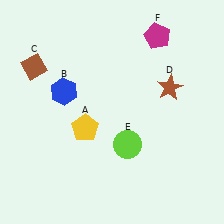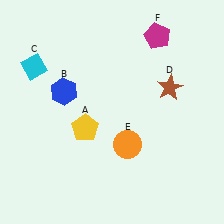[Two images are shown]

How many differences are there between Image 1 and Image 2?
There are 2 differences between the two images.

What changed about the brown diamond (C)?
In Image 1, C is brown. In Image 2, it changed to cyan.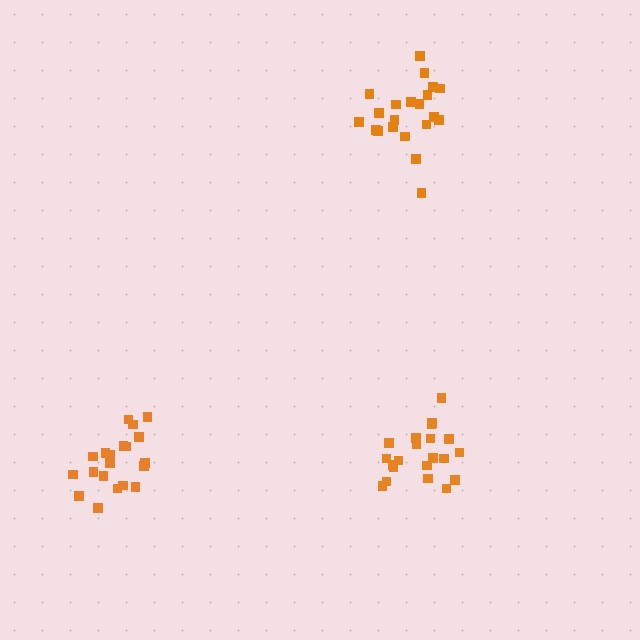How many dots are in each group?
Group 1: 20 dots, Group 2: 21 dots, Group 3: 21 dots (62 total).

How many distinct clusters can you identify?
There are 3 distinct clusters.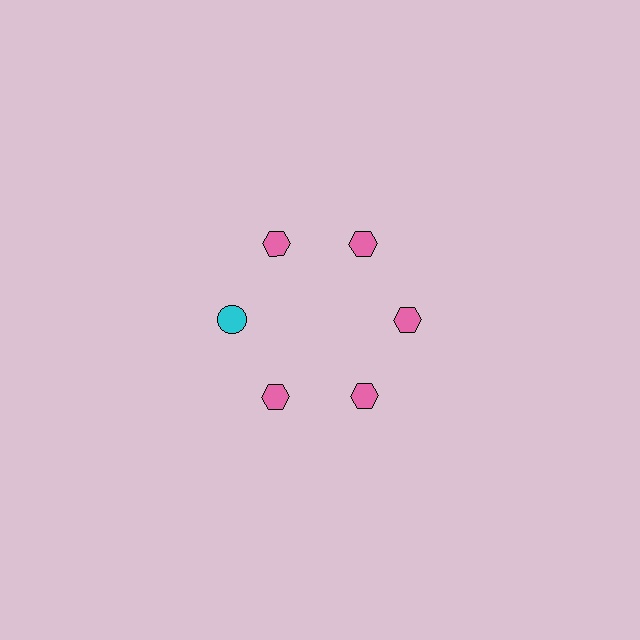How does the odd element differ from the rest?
It differs in both color (cyan instead of pink) and shape (circle instead of hexagon).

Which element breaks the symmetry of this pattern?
The cyan circle at roughly the 9 o'clock position breaks the symmetry. All other shapes are pink hexagons.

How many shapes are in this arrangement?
There are 6 shapes arranged in a ring pattern.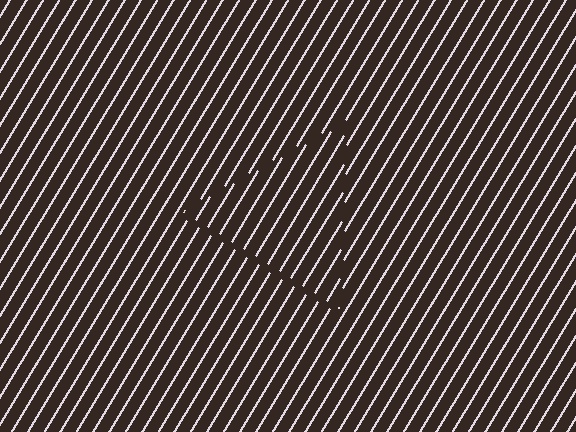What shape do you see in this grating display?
An illusory triangle. The interior of the shape contains the same grating, shifted by half a period — the contour is defined by the phase discontinuity where line-ends from the inner and outer gratings abut.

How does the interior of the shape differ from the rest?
The interior of the shape contains the same grating, shifted by half a period — the contour is defined by the phase discontinuity where line-ends from the inner and outer gratings abut.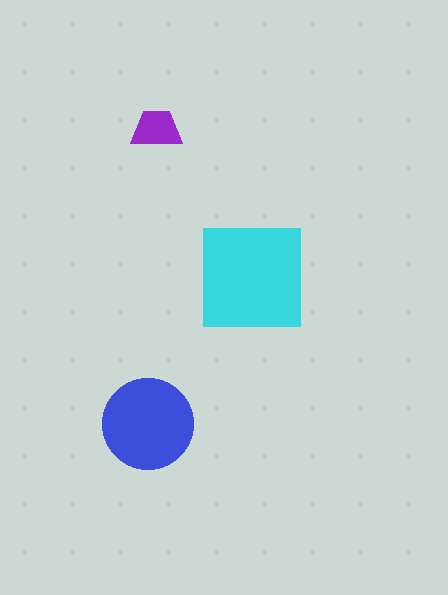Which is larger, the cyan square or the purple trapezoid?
The cyan square.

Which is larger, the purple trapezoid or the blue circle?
The blue circle.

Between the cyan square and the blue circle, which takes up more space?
The cyan square.